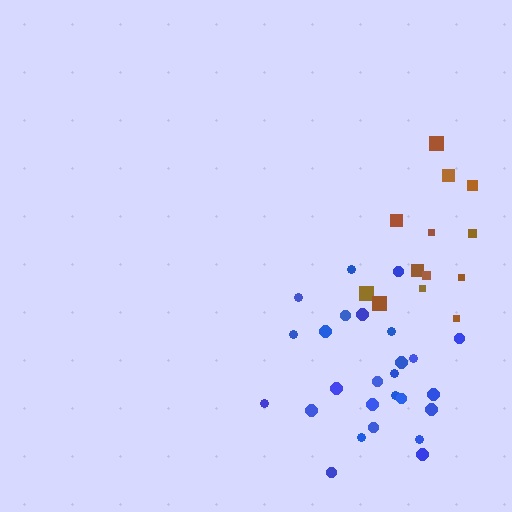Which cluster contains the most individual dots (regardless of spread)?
Blue (26).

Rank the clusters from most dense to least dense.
blue, brown.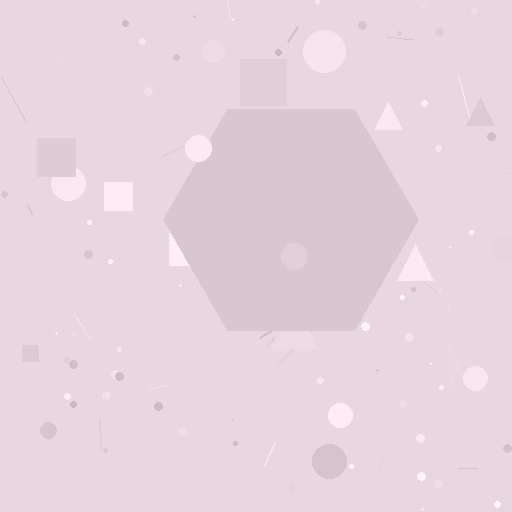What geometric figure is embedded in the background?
A hexagon is embedded in the background.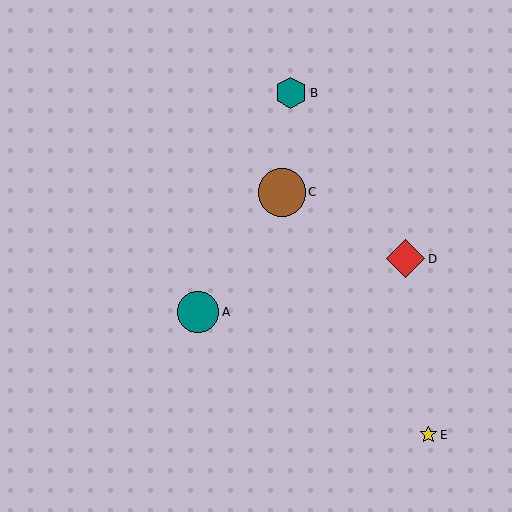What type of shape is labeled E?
Shape E is a yellow star.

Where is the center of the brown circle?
The center of the brown circle is at (282, 192).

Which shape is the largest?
The brown circle (labeled C) is the largest.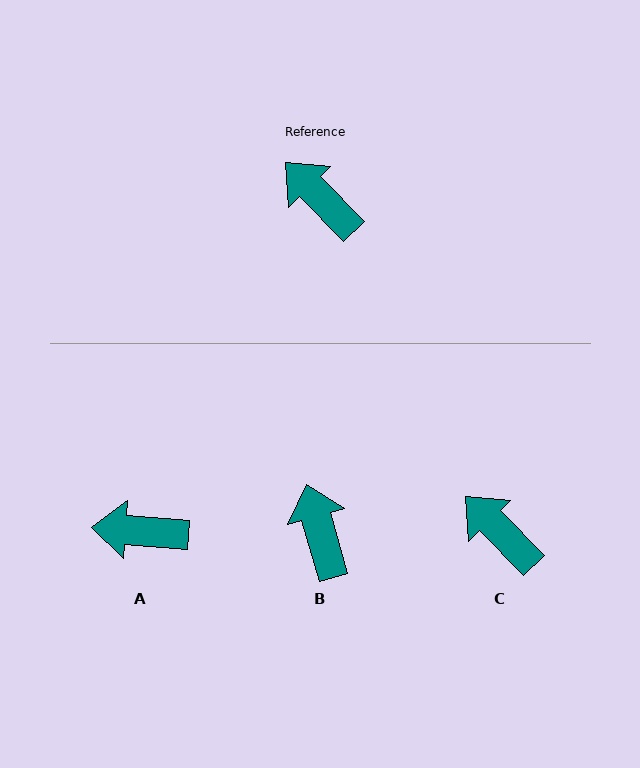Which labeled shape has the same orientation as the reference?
C.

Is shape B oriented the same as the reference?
No, it is off by about 29 degrees.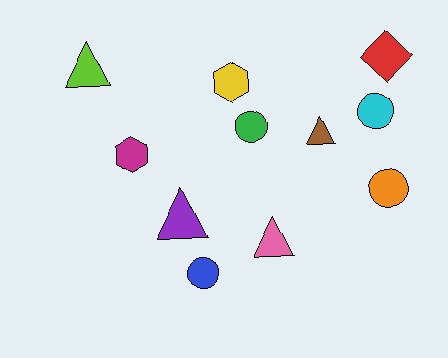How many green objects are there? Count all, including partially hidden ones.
There is 1 green object.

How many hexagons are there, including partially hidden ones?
There are 2 hexagons.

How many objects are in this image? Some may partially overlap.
There are 11 objects.